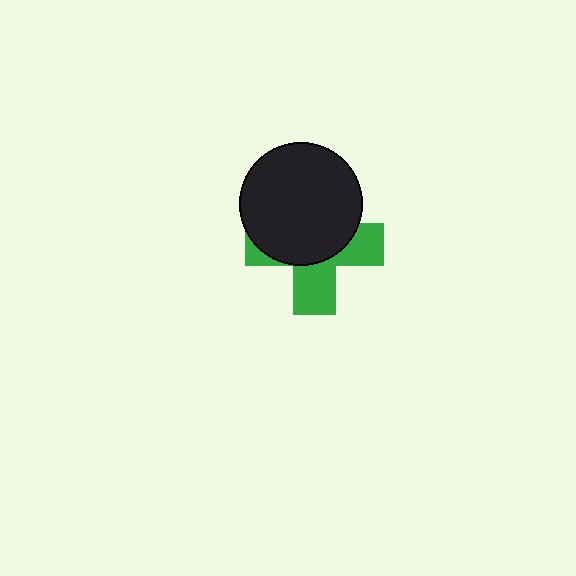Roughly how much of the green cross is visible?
A small part of it is visible (roughly 43%).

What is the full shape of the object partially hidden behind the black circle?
The partially hidden object is a green cross.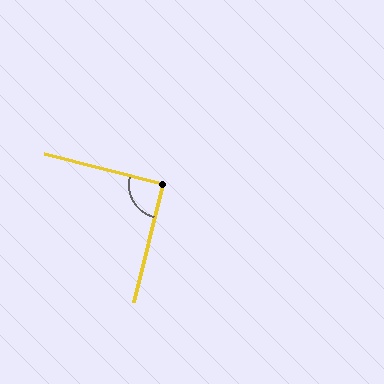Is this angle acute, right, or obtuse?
It is approximately a right angle.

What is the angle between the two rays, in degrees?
Approximately 91 degrees.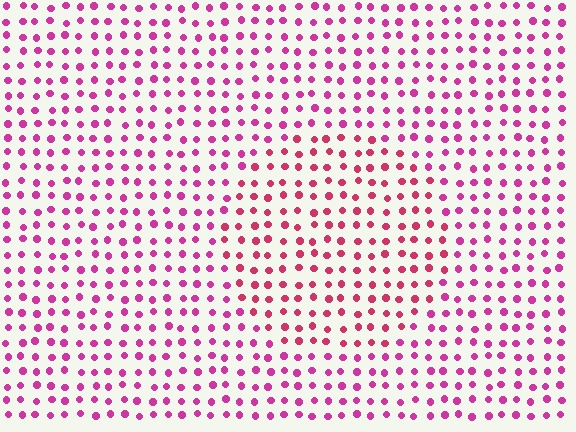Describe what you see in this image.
The image is filled with small magenta elements in a uniform arrangement. A circle-shaped region is visible where the elements are tinted to a slightly different hue, forming a subtle color boundary.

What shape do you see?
I see a circle.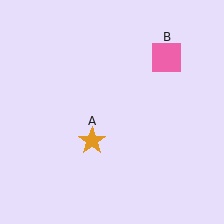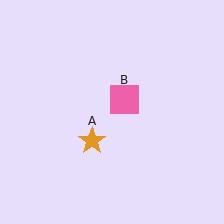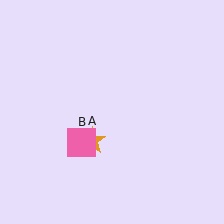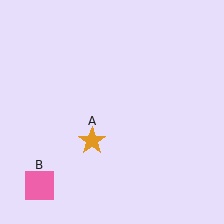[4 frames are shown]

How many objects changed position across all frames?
1 object changed position: pink square (object B).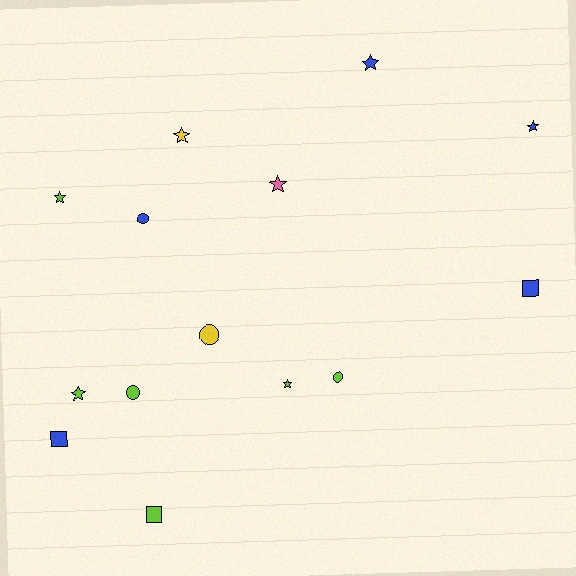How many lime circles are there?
There are 2 lime circles.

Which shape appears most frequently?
Star, with 7 objects.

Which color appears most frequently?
Lime, with 6 objects.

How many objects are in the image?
There are 14 objects.